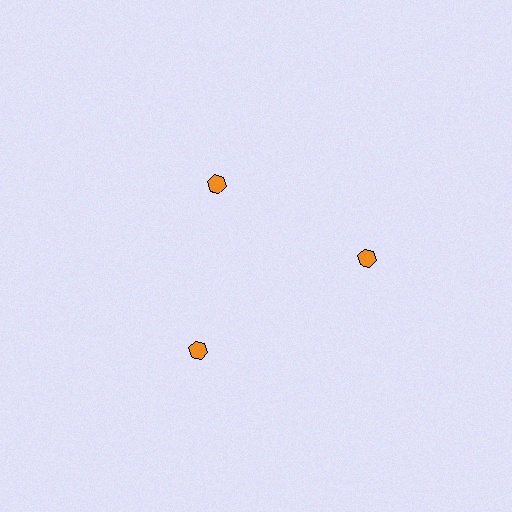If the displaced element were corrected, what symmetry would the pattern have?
It would have 3-fold rotational symmetry — the pattern would map onto itself every 120 degrees.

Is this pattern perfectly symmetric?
No. The 3 orange hexagons are arranged in a ring, but one element near the 11 o'clock position is pulled inward toward the center, breaking the 3-fold rotational symmetry.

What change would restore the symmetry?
The symmetry would be restored by moving it outward, back onto the ring so that all 3 hexagons sit at equal angles and equal distance from the center.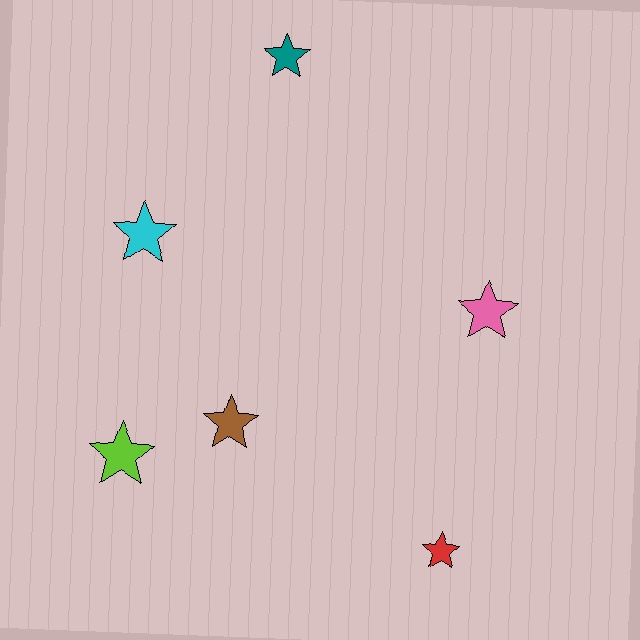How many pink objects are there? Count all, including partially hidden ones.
There is 1 pink object.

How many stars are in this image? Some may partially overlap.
There are 6 stars.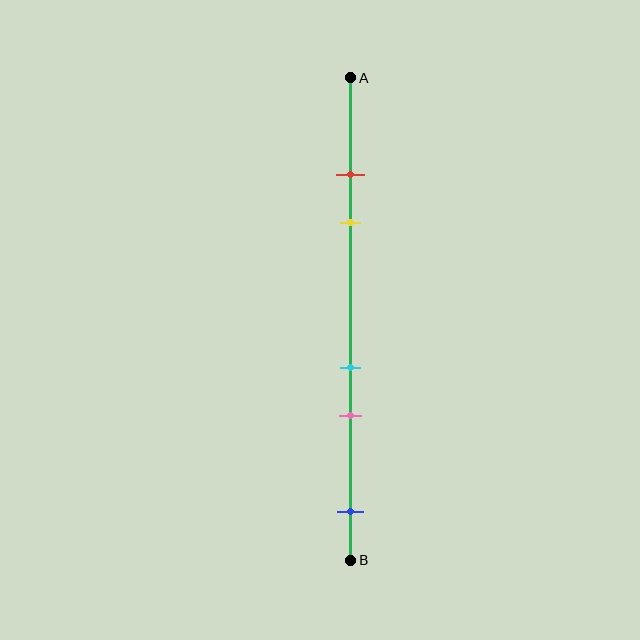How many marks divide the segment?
There are 5 marks dividing the segment.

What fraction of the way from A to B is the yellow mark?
The yellow mark is approximately 30% (0.3) of the way from A to B.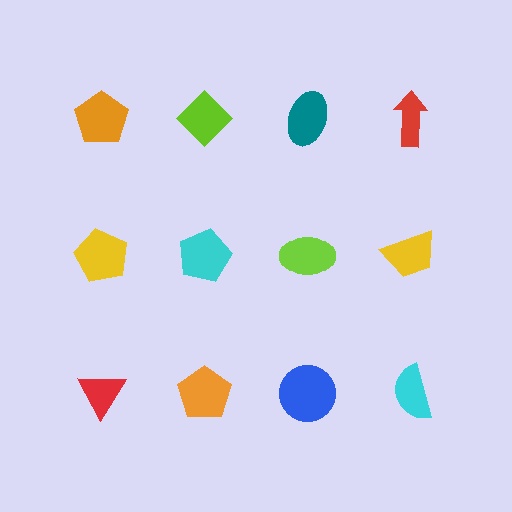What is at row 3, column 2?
An orange pentagon.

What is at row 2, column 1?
A yellow pentagon.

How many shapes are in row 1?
4 shapes.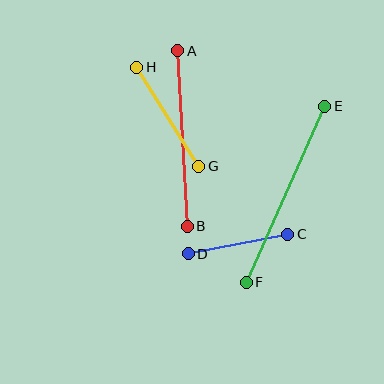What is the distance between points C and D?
The distance is approximately 101 pixels.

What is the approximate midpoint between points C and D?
The midpoint is at approximately (238, 244) pixels.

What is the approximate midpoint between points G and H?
The midpoint is at approximately (168, 117) pixels.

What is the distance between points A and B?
The distance is approximately 176 pixels.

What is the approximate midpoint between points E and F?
The midpoint is at approximately (285, 194) pixels.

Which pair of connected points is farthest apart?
Points E and F are farthest apart.